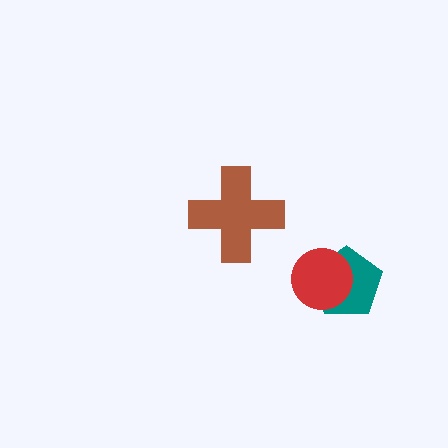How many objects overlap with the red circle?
1 object overlaps with the red circle.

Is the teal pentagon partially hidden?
Yes, it is partially covered by another shape.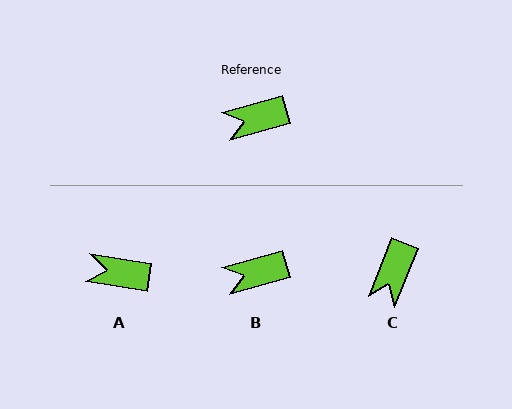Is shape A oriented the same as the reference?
No, it is off by about 25 degrees.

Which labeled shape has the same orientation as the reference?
B.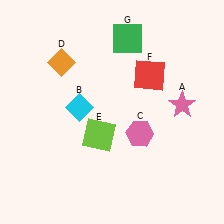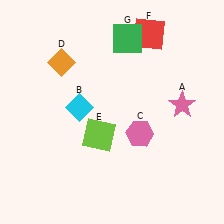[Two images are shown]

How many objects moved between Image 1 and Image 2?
1 object moved between the two images.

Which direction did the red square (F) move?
The red square (F) moved up.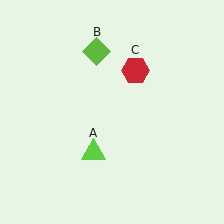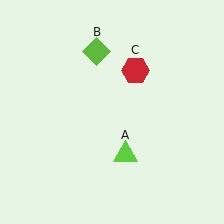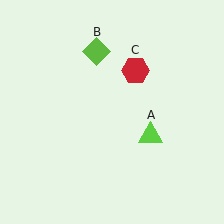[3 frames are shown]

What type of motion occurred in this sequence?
The lime triangle (object A) rotated counterclockwise around the center of the scene.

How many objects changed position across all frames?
1 object changed position: lime triangle (object A).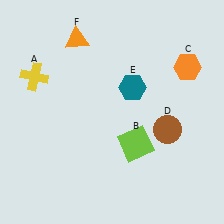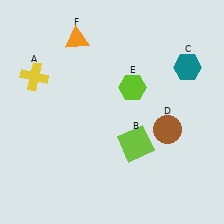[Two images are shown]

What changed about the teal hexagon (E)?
In Image 1, E is teal. In Image 2, it changed to lime.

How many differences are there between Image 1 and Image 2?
There are 2 differences between the two images.